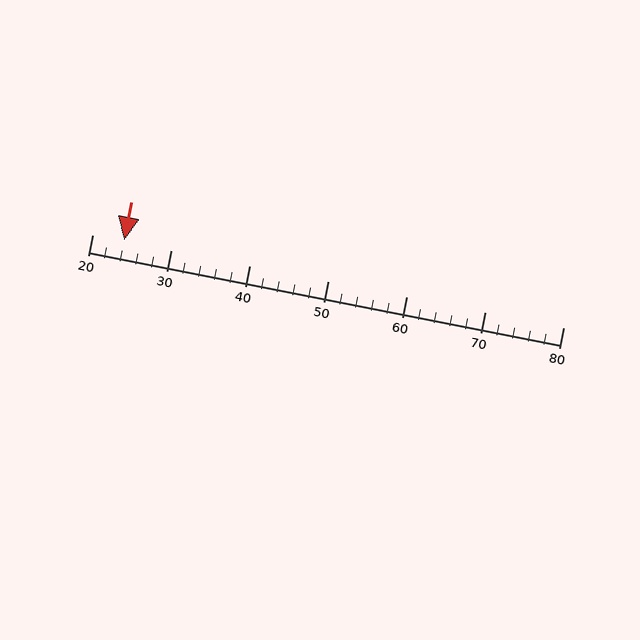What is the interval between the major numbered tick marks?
The major tick marks are spaced 10 units apart.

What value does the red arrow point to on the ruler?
The red arrow points to approximately 24.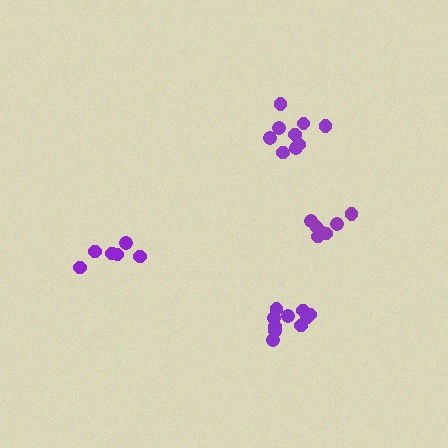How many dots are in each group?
Group 1: 10 dots, Group 2: 9 dots, Group 3: 6 dots, Group 4: 7 dots (32 total).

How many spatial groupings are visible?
There are 4 spatial groupings.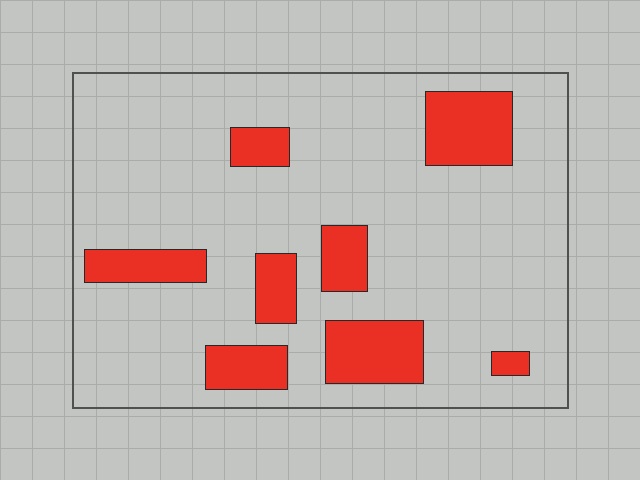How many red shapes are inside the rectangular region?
8.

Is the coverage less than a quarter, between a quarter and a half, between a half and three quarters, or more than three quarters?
Less than a quarter.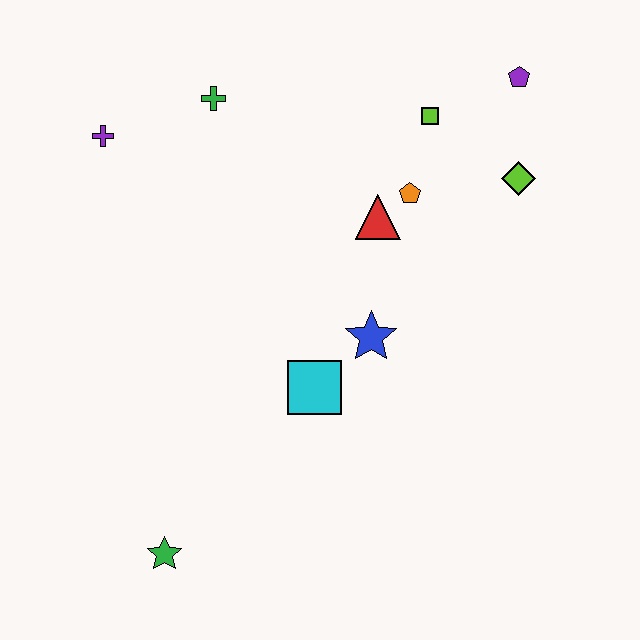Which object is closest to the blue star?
The cyan square is closest to the blue star.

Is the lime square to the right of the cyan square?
Yes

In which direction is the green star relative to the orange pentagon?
The green star is below the orange pentagon.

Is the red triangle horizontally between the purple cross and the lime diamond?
Yes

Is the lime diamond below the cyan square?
No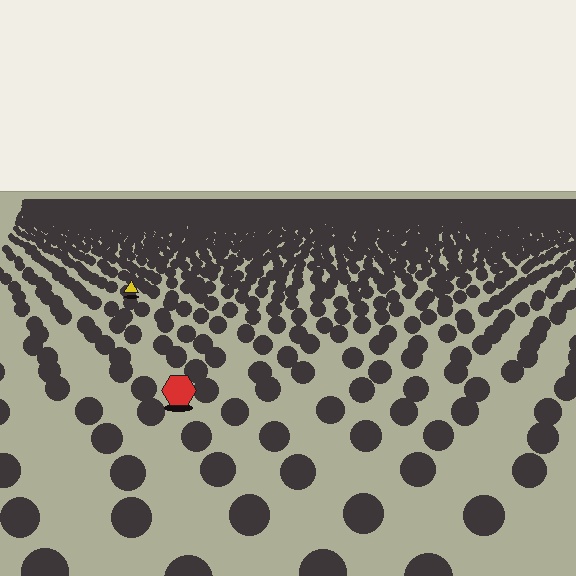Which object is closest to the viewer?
The red hexagon is closest. The texture marks near it are larger and more spread out.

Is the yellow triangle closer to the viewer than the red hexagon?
No. The red hexagon is closer — you can tell from the texture gradient: the ground texture is coarser near it.